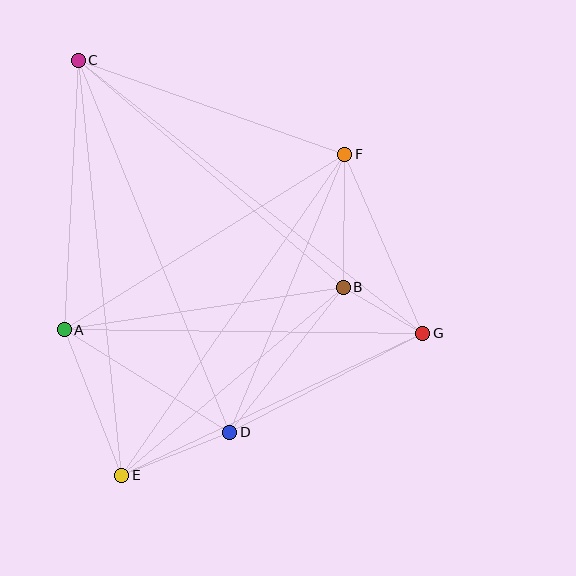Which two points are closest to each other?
Points B and G are closest to each other.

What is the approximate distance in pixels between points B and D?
The distance between B and D is approximately 184 pixels.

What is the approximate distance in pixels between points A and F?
The distance between A and F is approximately 331 pixels.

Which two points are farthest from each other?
Points C and G are farthest from each other.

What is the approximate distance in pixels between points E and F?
The distance between E and F is approximately 391 pixels.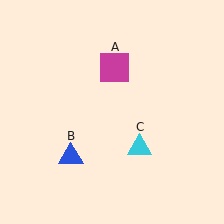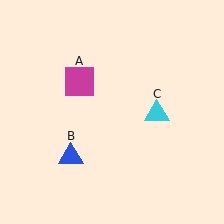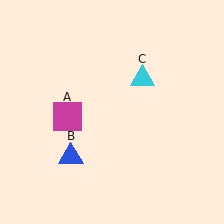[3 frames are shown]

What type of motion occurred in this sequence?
The magenta square (object A), cyan triangle (object C) rotated counterclockwise around the center of the scene.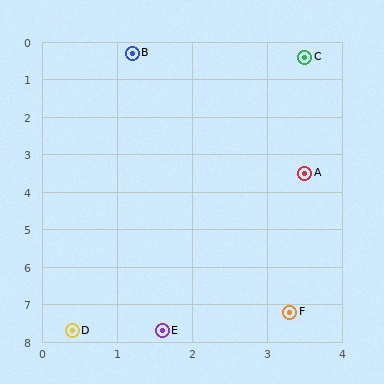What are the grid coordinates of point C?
Point C is at approximately (3.5, 0.4).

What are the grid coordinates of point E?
Point E is at approximately (1.6, 7.7).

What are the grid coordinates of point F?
Point F is at approximately (3.3, 7.2).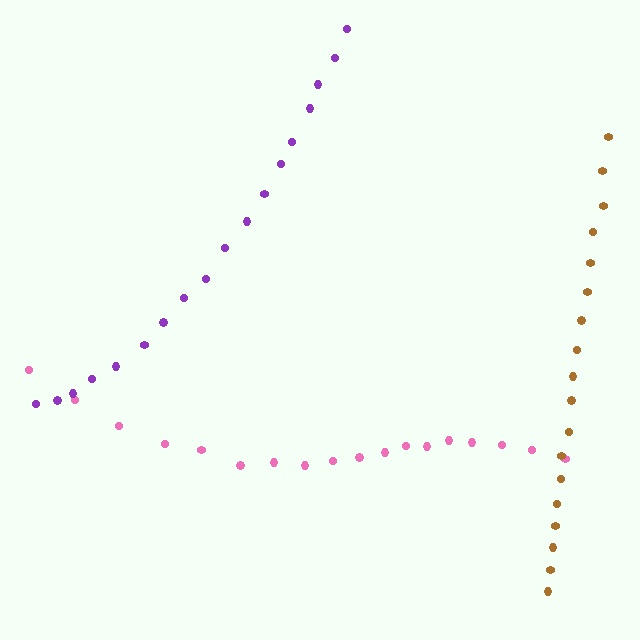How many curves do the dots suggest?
There are 3 distinct paths.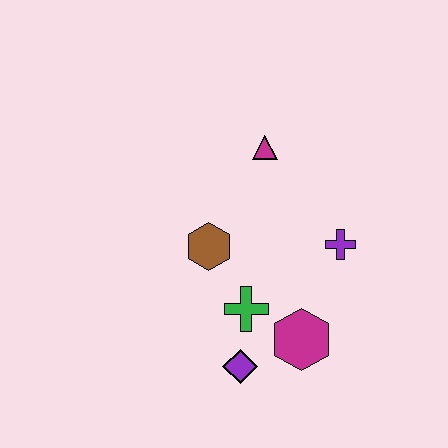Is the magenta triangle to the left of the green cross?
No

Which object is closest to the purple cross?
The magenta hexagon is closest to the purple cross.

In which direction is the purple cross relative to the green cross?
The purple cross is to the right of the green cross.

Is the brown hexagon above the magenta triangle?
No